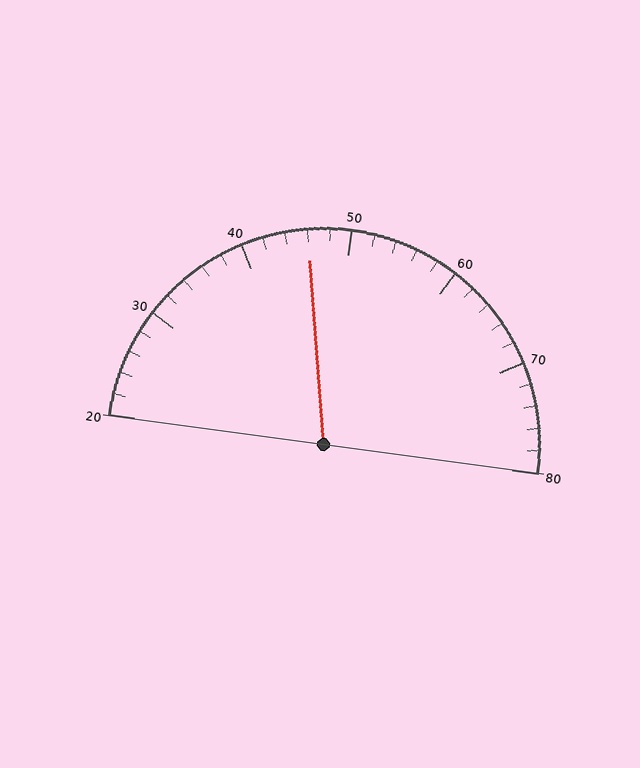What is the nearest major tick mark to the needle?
The nearest major tick mark is 50.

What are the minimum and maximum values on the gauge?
The gauge ranges from 20 to 80.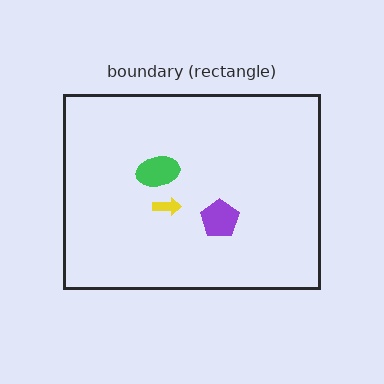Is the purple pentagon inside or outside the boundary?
Inside.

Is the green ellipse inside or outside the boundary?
Inside.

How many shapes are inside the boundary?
3 inside, 0 outside.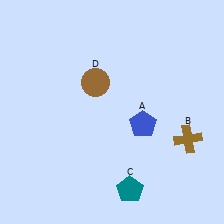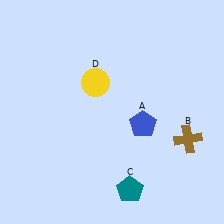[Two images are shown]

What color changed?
The circle (D) changed from brown in Image 1 to yellow in Image 2.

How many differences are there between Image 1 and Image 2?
There is 1 difference between the two images.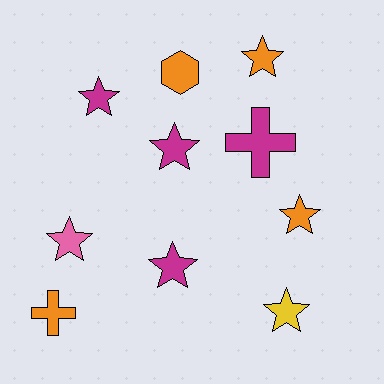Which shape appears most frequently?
Star, with 7 objects.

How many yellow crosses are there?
There are no yellow crosses.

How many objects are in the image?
There are 10 objects.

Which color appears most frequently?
Orange, with 4 objects.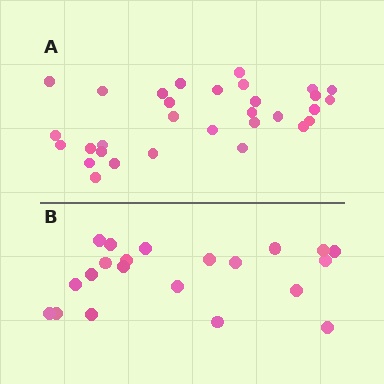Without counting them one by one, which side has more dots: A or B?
Region A (the top region) has more dots.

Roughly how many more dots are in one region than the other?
Region A has roughly 10 or so more dots than region B.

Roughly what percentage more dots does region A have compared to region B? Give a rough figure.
About 50% more.